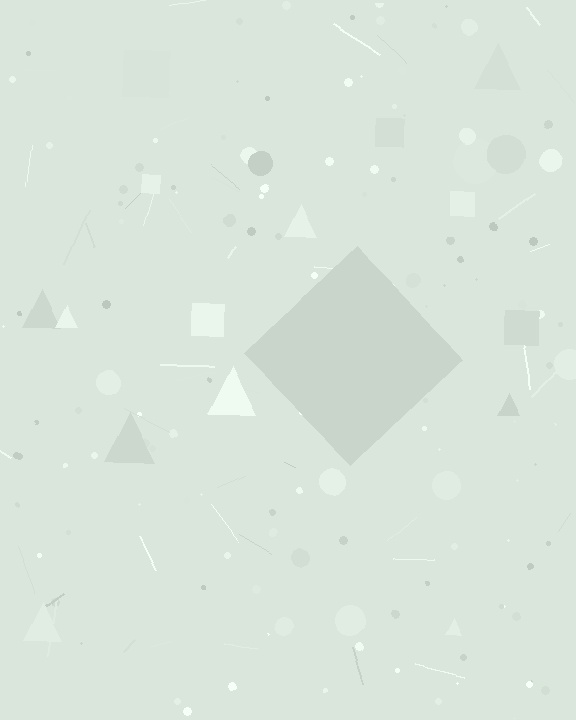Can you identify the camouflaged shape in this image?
The camouflaged shape is a diamond.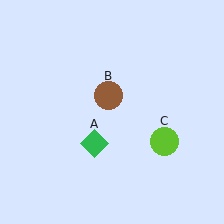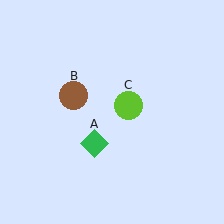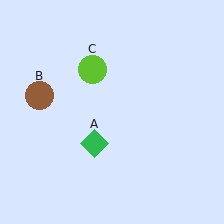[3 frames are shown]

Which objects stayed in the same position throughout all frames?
Green diamond (object A) remained stationary.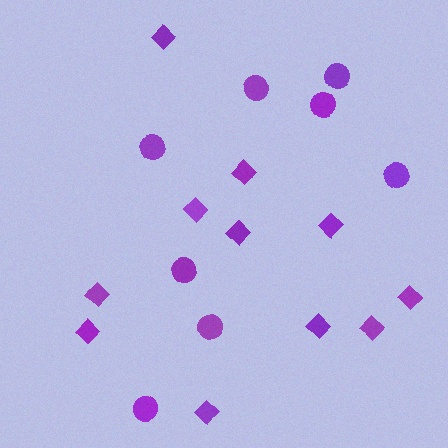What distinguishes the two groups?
There are 2 groups: one group of circles (8) and one group of diamonds (11).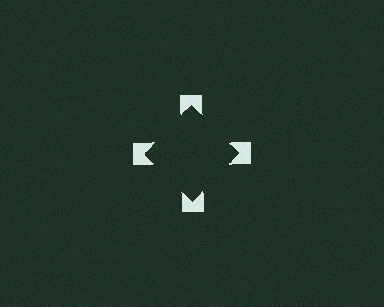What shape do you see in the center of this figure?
An illusory square — its edges are inferred from the aligned wedge cuts in the notched squares, not physically drawn.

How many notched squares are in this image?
There are 4 — one at each vertex of the illusory square.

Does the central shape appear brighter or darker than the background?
It typically appears slightly darker than the background, even though no actual brightness change is drawn.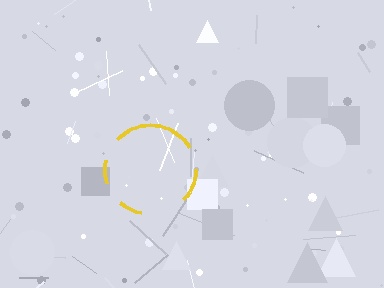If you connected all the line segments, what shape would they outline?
They would outline a circle.